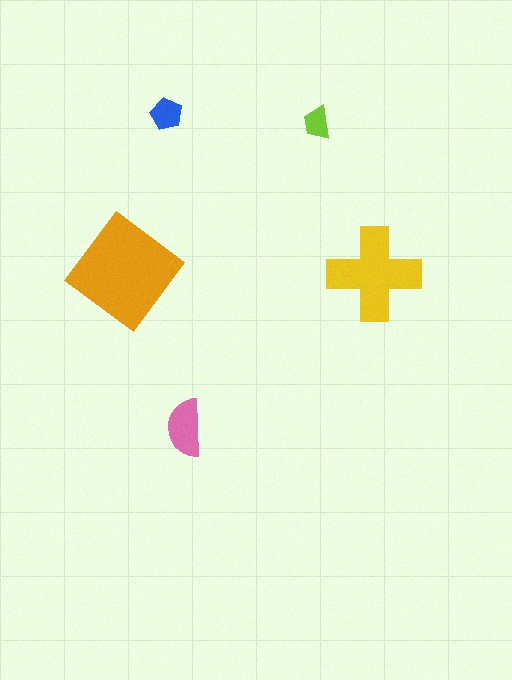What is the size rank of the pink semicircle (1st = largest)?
3rd.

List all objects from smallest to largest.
The lime trapezoid, the blue pentagon, the pink semicircle, the yellow cross, the orange diamond.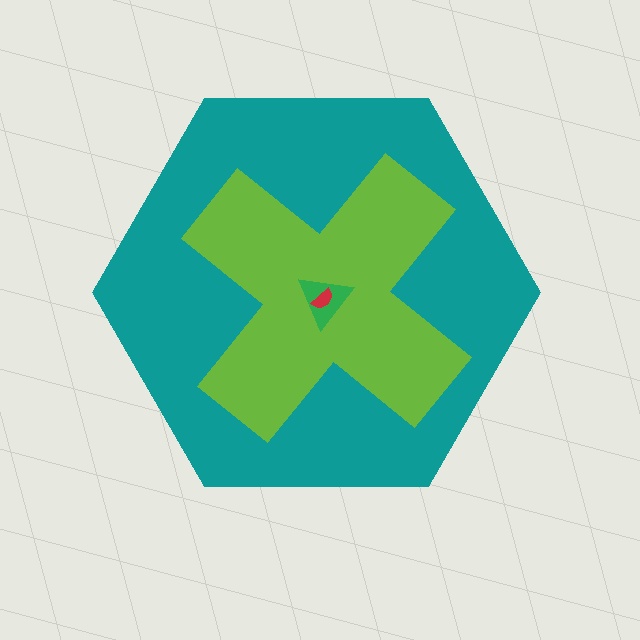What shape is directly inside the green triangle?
The red semicircle.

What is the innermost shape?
The red semicircle.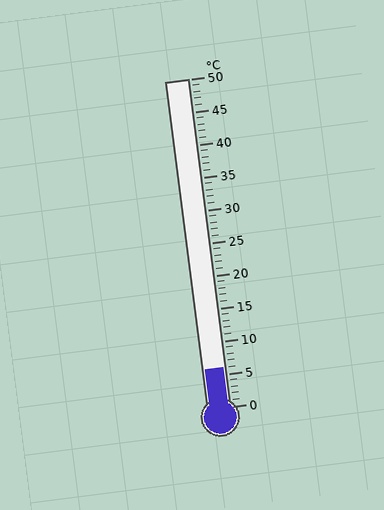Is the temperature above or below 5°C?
The temperature is above 5°C.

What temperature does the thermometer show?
The thermometer shows approximately 6°C.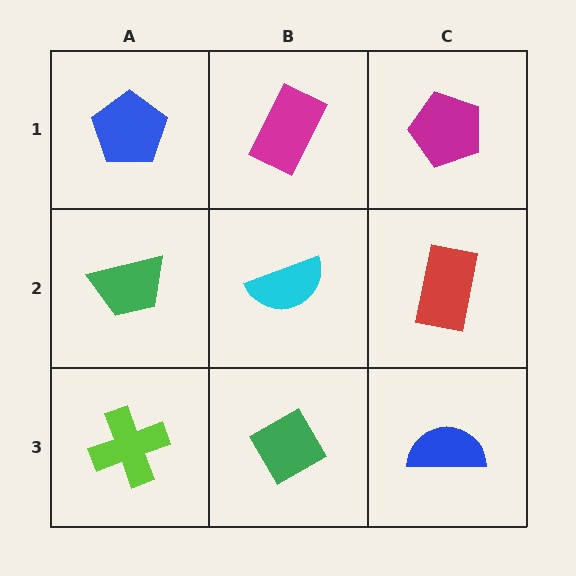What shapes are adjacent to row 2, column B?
A magenta rectangle (row 1, column B), a green diamond (row 3, column B), a green trapezoid (row 2, column A), a red rectangle (row 2, column C).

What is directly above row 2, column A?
A blue pentagon.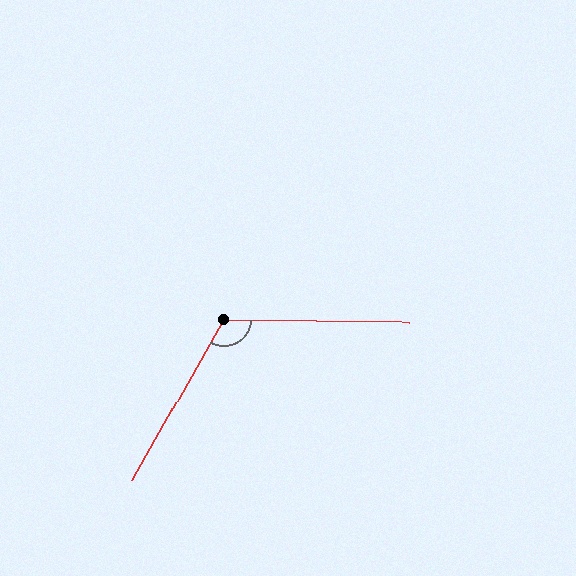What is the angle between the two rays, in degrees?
Approximately 119 degrees.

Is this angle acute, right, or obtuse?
It is obtuse.